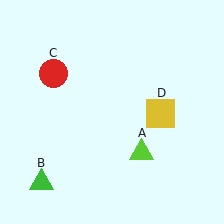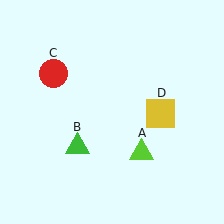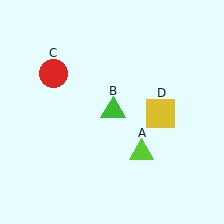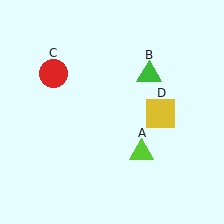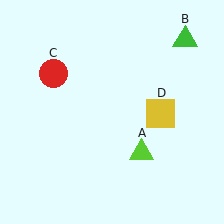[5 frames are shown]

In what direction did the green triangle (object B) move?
The green triangle (object B) moved up and to the right.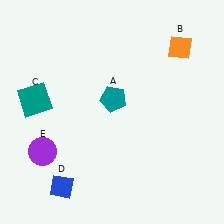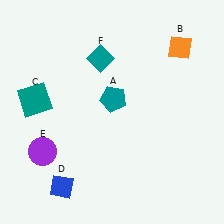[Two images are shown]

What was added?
A teal diamond (F) was added in Image 2.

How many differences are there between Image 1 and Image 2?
There is 1 difference between the two images.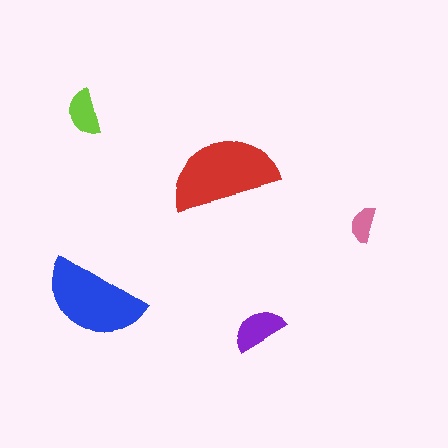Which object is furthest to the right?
The pink semicircle is rightmost.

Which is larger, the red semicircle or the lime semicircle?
The red one.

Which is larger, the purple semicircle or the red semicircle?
The red one.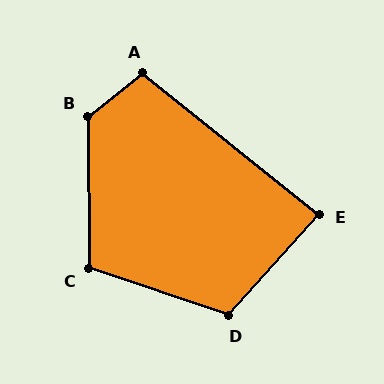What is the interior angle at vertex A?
Approximately 103 degrees (obtuse).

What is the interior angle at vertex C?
Approximately 109 degrees (obtuse).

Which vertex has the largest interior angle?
B, at approximately 128 degrees.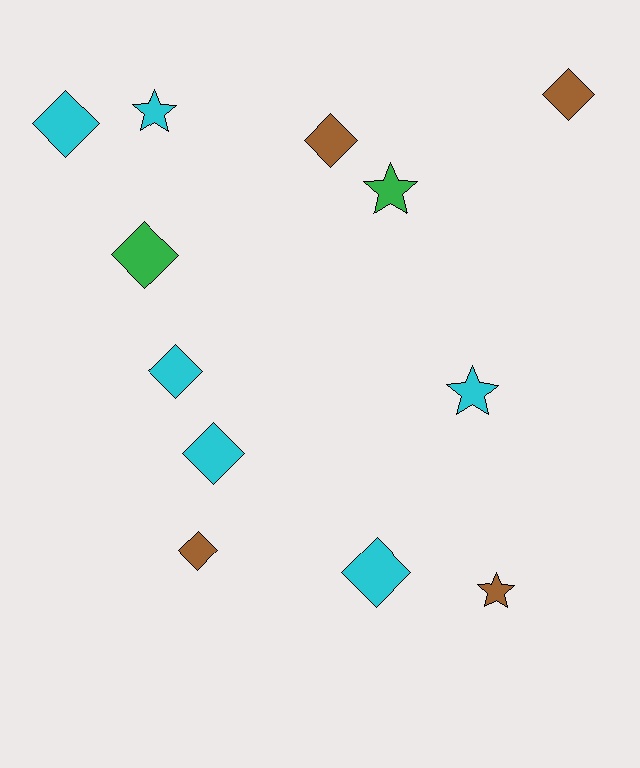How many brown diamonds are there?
There are 3 brown diamonds.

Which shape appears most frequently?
Diamond, with 8 objects.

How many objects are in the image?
There are 12 objects.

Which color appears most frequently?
Cyan, with 6 objects.